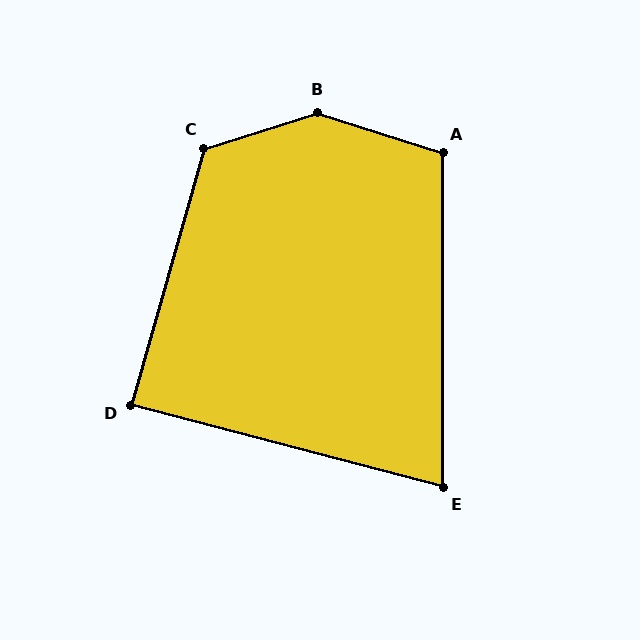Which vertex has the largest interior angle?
B, at approximately 145 degrees.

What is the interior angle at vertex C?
Approximately 123 degrees (obtuse).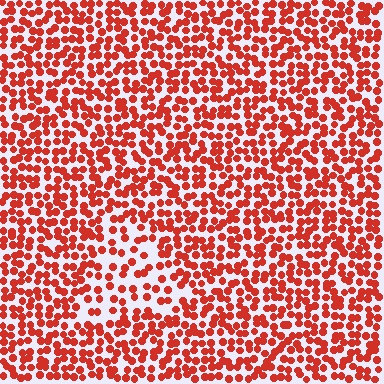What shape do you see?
I see a triangle.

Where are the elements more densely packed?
The elements are more densely packed outside the triangle boundary.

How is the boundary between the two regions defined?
The boundary is defined by a change in element density (approximately 1.8x ratio). All elements are the same color, size, and shape.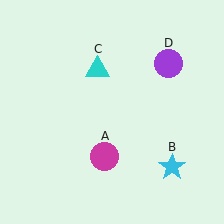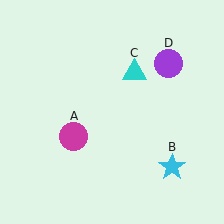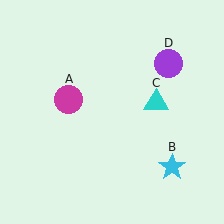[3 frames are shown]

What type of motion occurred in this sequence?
The magenta circle (object A), cyan triangle (object C) rotated clockwise around the center of the scene.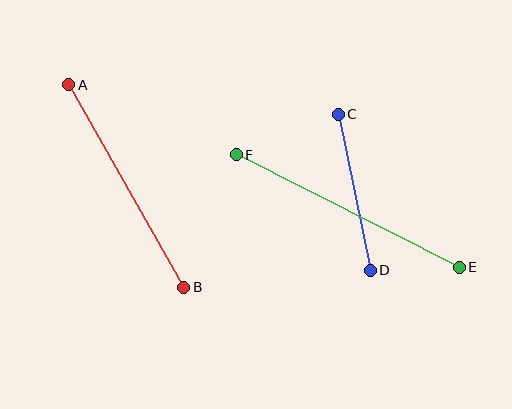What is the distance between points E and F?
The distance is approximately 250 pixels.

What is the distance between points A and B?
The distance is approximately 233 pixels.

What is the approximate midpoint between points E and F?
The midpoint is at approximately (348, 211) pixels.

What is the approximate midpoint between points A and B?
The midpoint is at approximately (126, 186) pixels.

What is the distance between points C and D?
The distance is approximately 159 pixels.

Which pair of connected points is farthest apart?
Points E and F are farthest apart.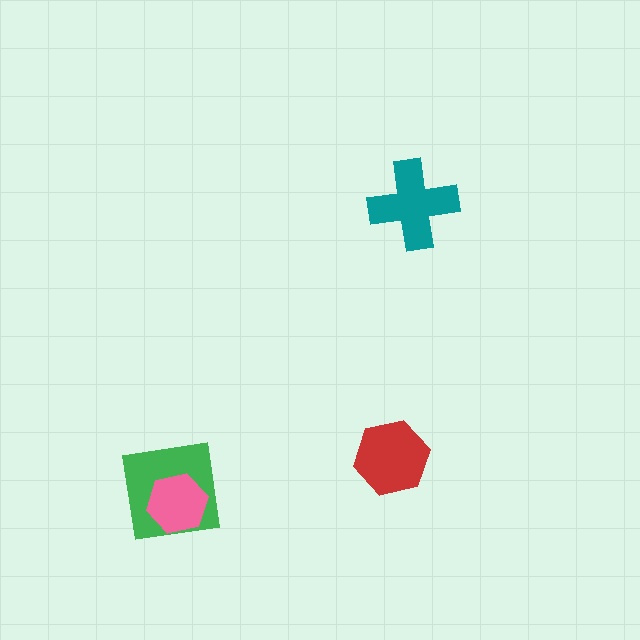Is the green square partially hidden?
Yes, it is partially covered by another shape.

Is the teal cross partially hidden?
No, no other shape covers it.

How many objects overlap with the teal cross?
0 objects overlap with the teal cross.